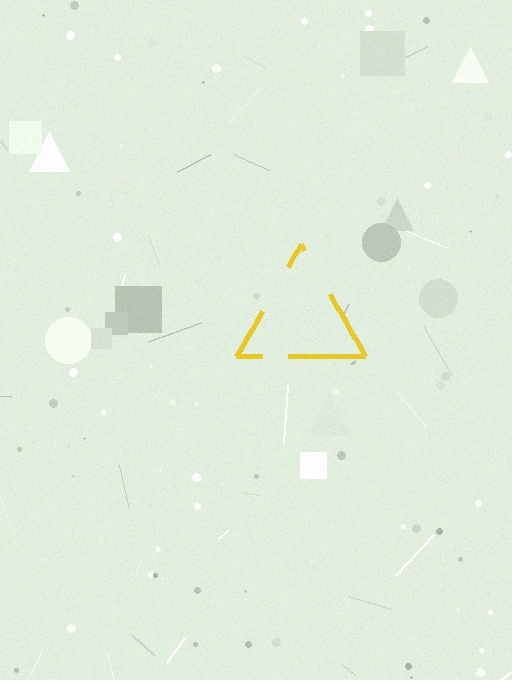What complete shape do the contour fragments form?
The contour fragments form a triangle.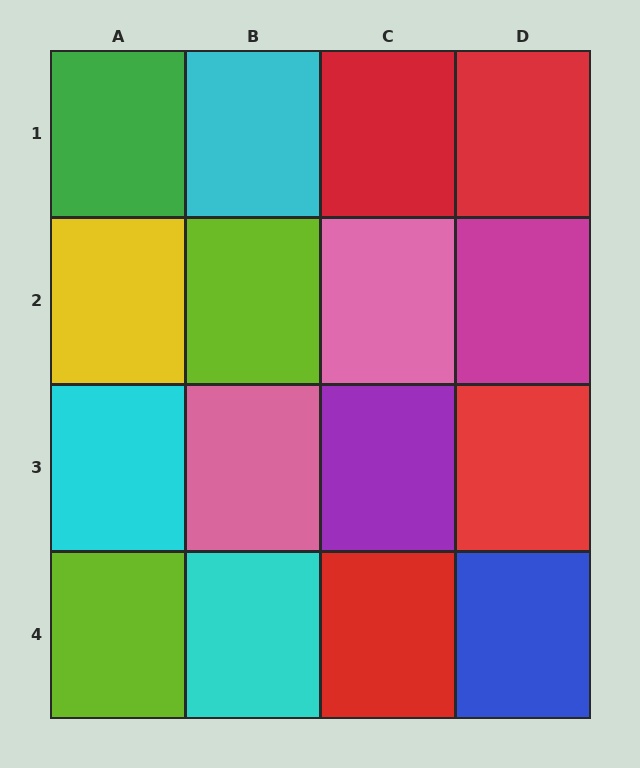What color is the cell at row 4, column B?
Cyan.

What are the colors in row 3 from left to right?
Cyan, pink, purple, red.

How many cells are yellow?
1 cell is yellow.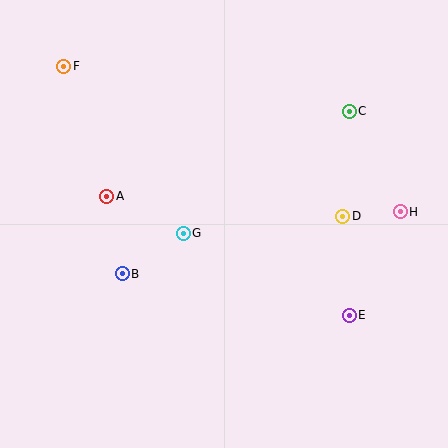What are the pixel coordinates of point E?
Point E is at (349, 315).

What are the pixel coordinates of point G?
Point G is at (183, 233).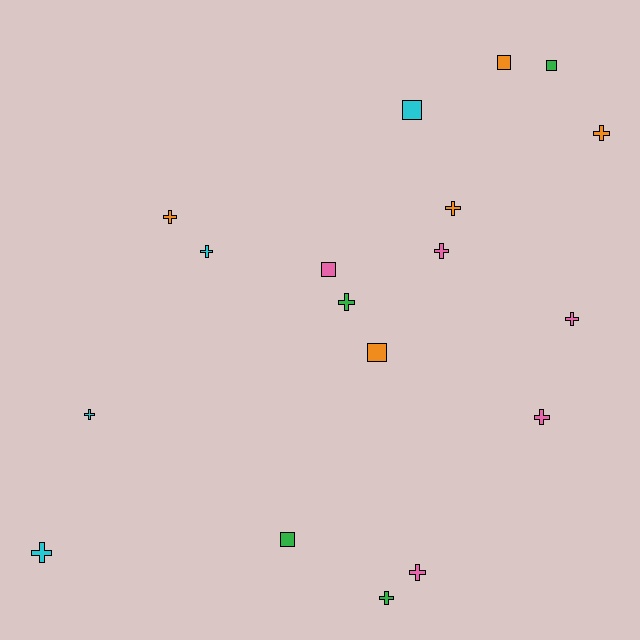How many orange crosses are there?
There are 3 orange crosses.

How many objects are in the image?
There are 18 objects.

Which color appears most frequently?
Pink, with 5 objects.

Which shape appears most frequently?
Cross, with 12 objects.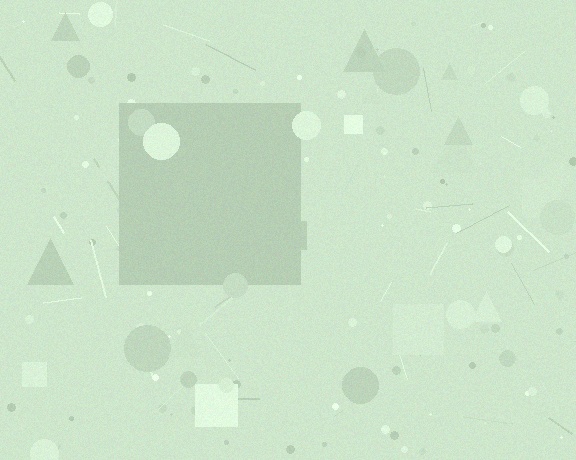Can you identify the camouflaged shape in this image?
The camouflaged shape is a square.